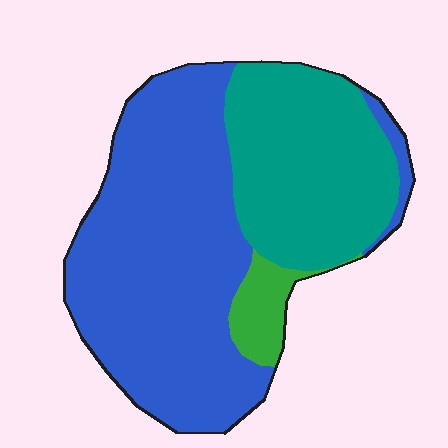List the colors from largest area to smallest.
From largest to smallest: blue, teal, green.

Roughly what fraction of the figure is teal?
Teal covers roughly 35% of the figure.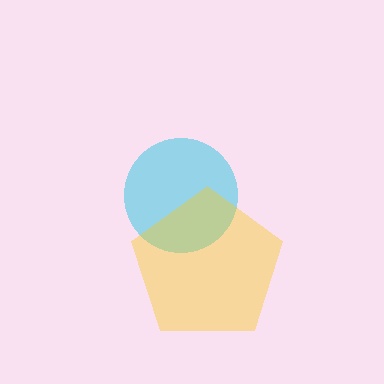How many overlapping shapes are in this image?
There are 2 overlapping shapes in the image.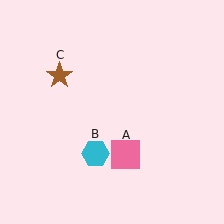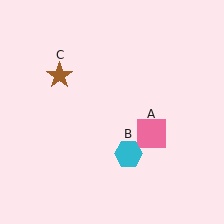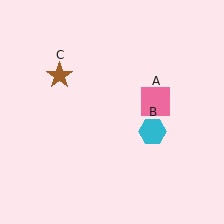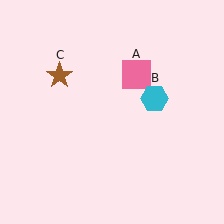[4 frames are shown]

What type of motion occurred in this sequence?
The pink square (object A), cyan hexagon (object B) rotated counterclockwise around the center of the scene.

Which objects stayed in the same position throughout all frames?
Brown star (object C) remained stationary.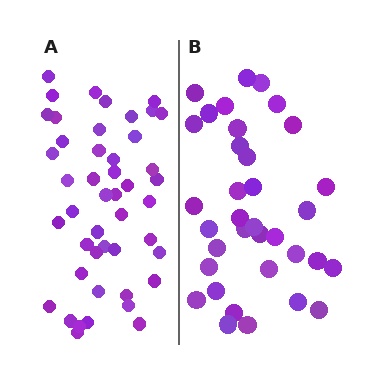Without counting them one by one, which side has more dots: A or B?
Region A (the left region) has more dots.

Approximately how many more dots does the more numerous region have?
Region A has roughly 12 or so more dots than region B.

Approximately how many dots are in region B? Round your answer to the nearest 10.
About 40 dots. (The exact count is 35, which rounds to 40.)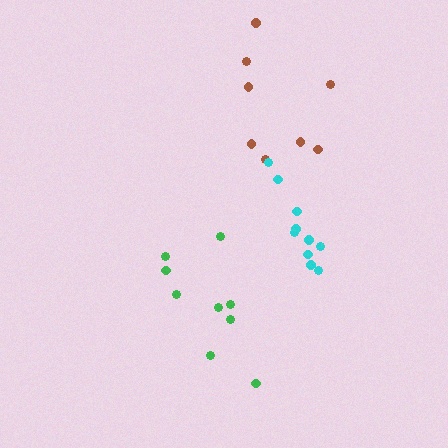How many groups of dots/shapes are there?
There are 3 groups.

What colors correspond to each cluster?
The clusters are colored: brown, green, cyan.